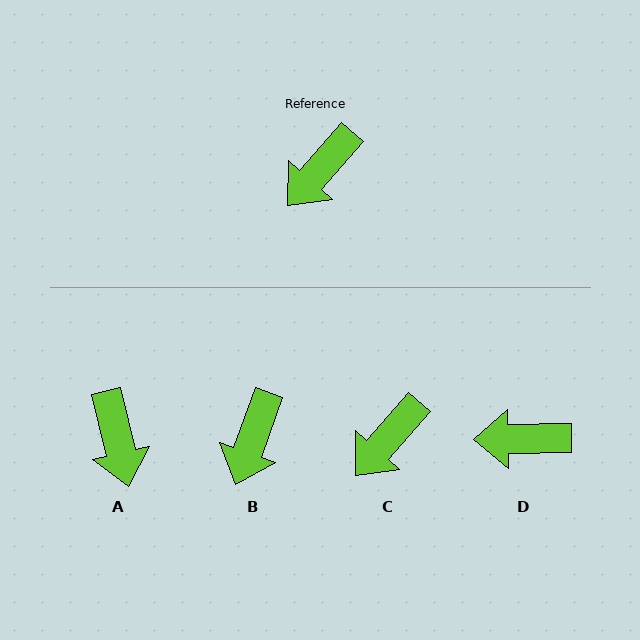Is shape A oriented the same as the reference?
No, it is off by about 55 degrees.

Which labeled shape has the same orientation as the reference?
C.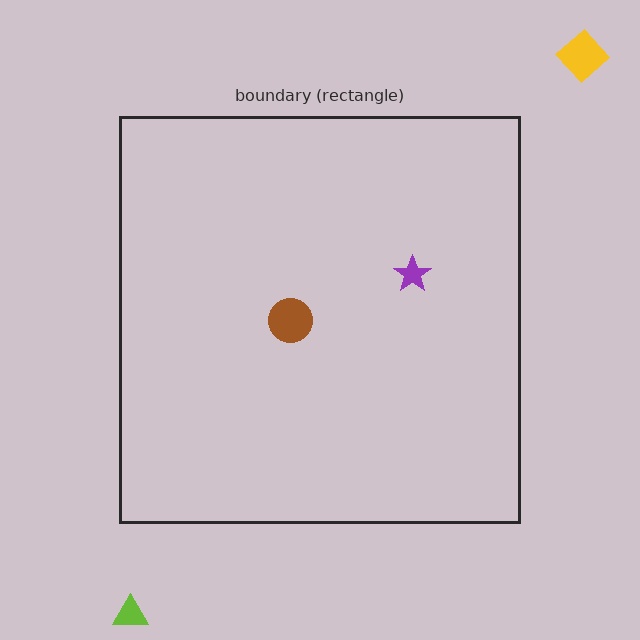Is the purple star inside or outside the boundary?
Inside.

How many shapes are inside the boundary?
2 inside, 2 outside.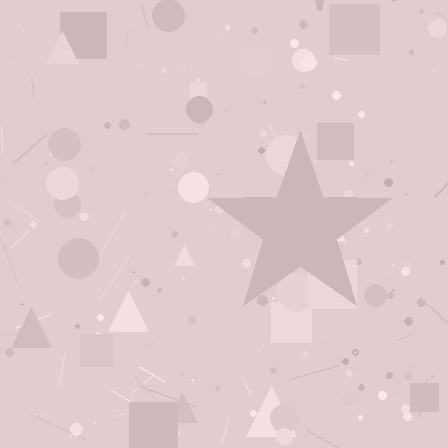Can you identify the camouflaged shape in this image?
The camouflaged shape is a star.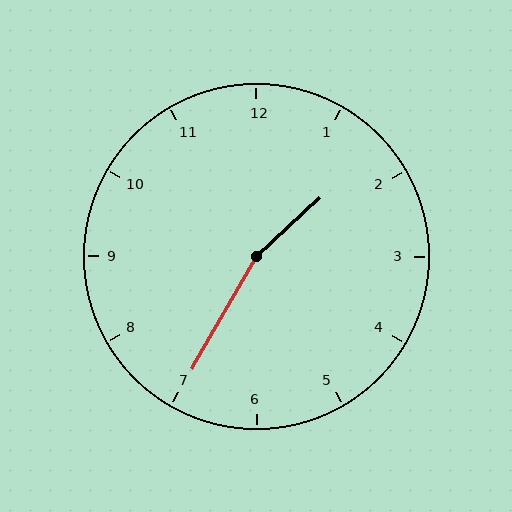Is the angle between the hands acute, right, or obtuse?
It is obtuse.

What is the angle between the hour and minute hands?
Approximately 162 degrees.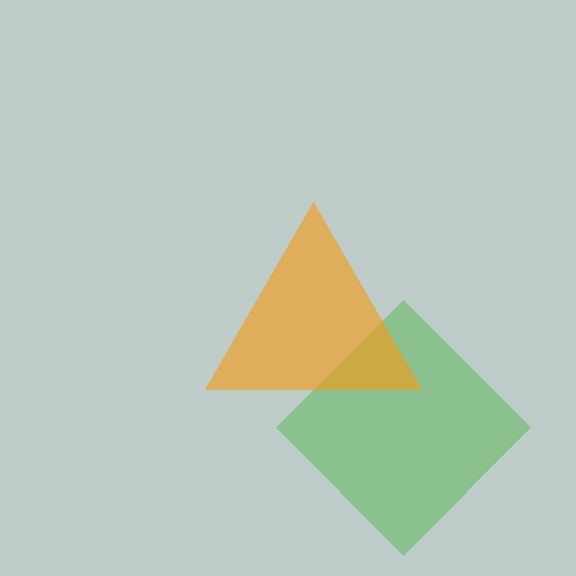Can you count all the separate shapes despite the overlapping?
Yes, there are 2 separate shapes.